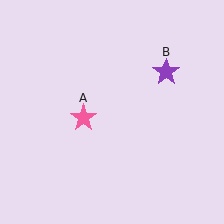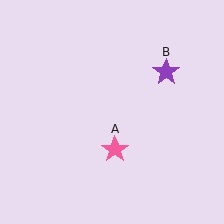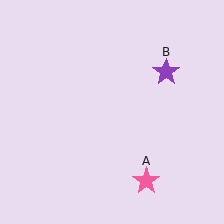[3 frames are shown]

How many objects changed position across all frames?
1 object changed position: pink star (object A).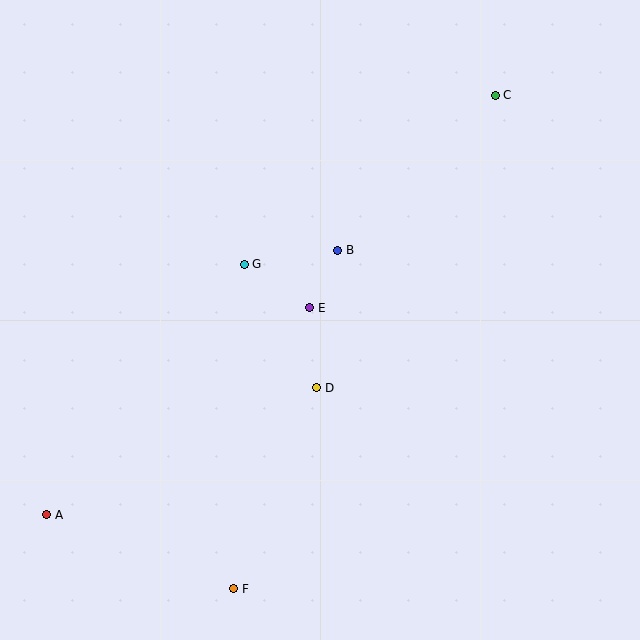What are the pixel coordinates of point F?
Point F is at (234, 589).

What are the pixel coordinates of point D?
Point D is at (317, 388).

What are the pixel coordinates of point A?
Point A is at (47, 515).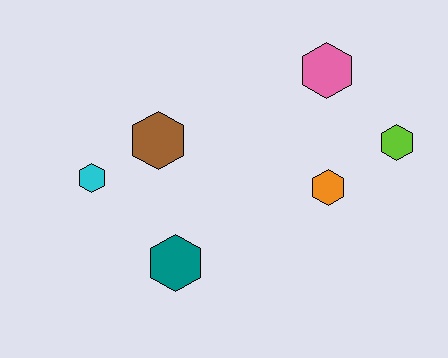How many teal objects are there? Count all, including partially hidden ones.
There is 1 teal object.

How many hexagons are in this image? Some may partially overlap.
There are 6 hexagons.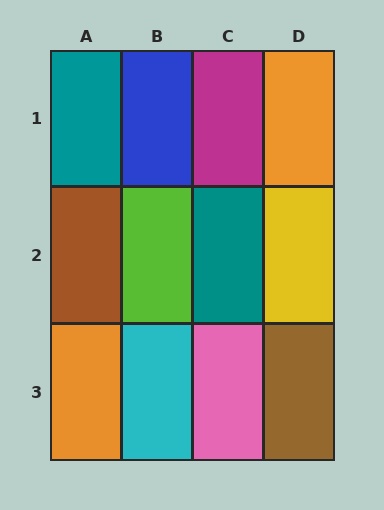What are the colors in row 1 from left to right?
Teal, blue, magenta, orange.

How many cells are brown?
2 cells are brown.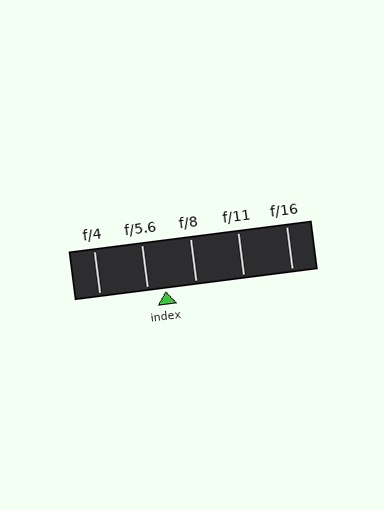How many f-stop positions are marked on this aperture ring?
There are 5 f-stop positions marked.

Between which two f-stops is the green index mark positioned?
The index mark is between f/5.6 and f/8.